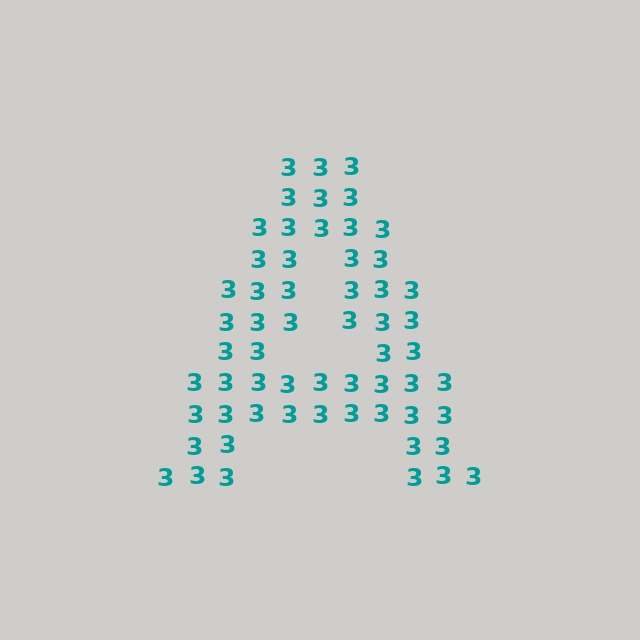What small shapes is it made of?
It is made of small digit 3's.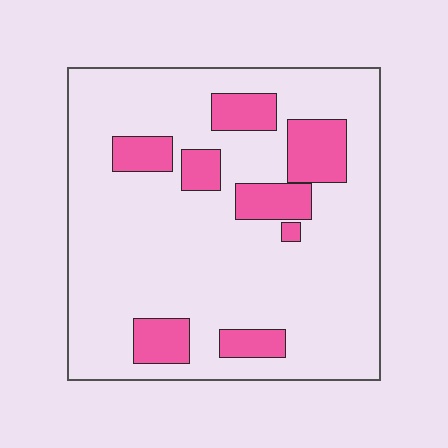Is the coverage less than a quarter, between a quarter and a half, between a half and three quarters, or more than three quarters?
Less than a quarter.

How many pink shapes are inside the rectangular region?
8.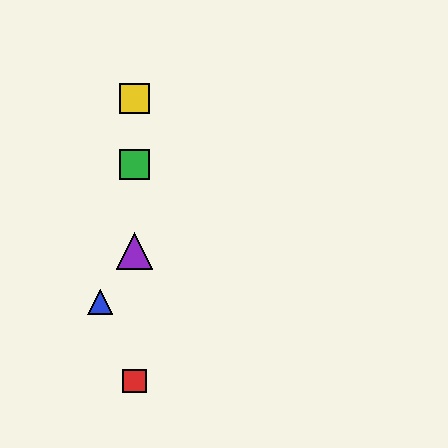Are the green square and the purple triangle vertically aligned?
Yes, both are at x≈135.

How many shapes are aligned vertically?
4 shapes (the red square, the green square, the yellow square, the purple triangle) are aligned vertically.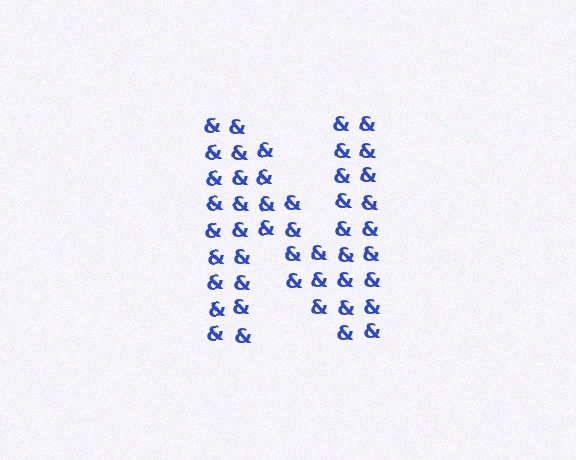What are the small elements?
The small elements are ampersands.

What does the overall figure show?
The overall figure shows the letter N.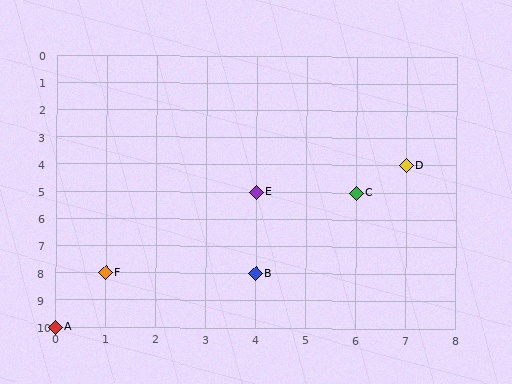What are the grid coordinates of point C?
Point C is at grid coordinates (6, 5).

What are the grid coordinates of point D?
Point D is at grid coordinates (7, 4).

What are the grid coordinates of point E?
Point E is at grid coordinates (4, 5).